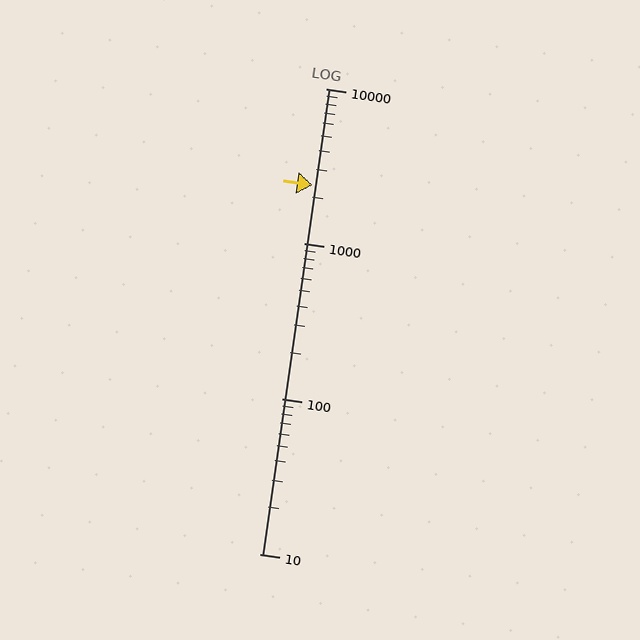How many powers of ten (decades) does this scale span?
The scale spans 3 decades, from 10 to 10000.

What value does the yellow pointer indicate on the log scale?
The pointer indicates approximately 2400.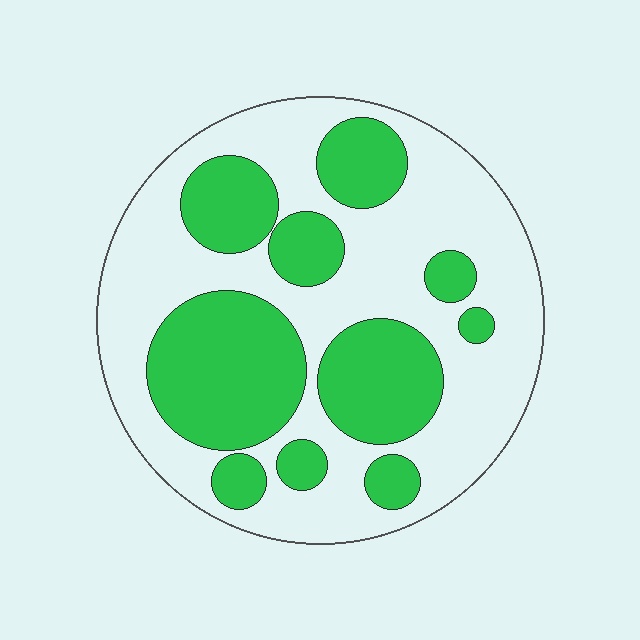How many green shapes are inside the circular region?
10.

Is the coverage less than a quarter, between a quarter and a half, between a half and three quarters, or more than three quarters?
Between a quarter and a half.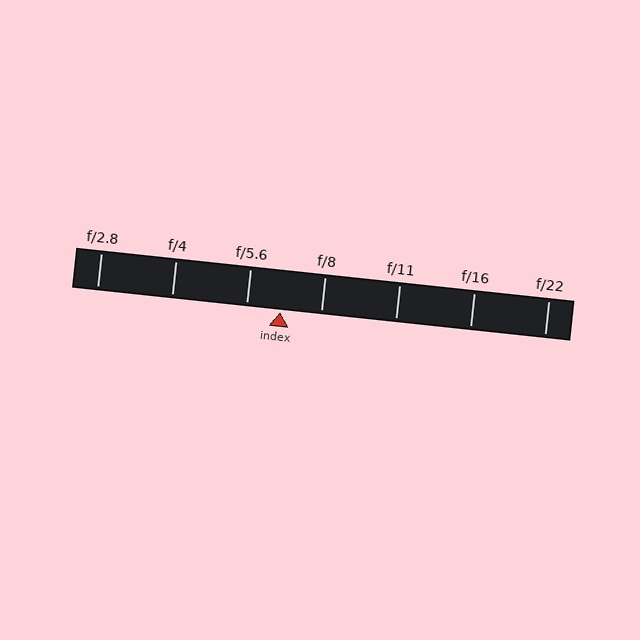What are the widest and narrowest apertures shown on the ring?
The widest aperture shown is f/2.8 and the narrowest is f/22.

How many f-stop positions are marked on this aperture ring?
There are 7 f-stop positions marked.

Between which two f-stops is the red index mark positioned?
The index mark is between f/5.6 and f/8.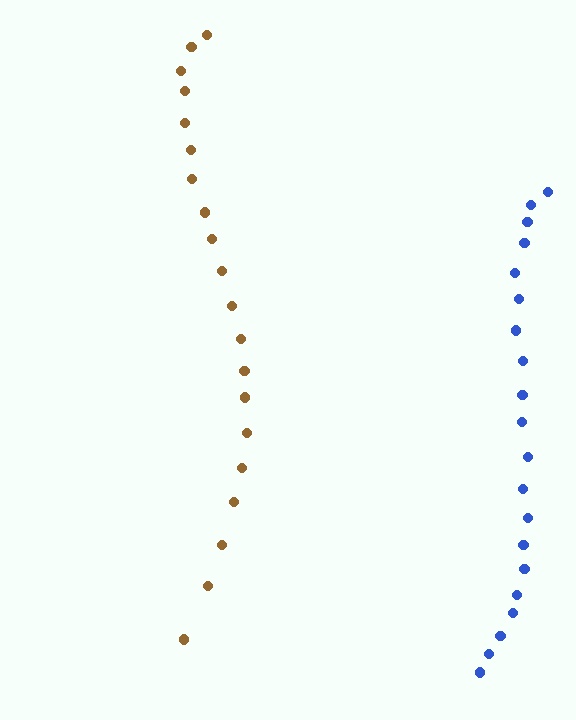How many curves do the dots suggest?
There are 2 distinct paths.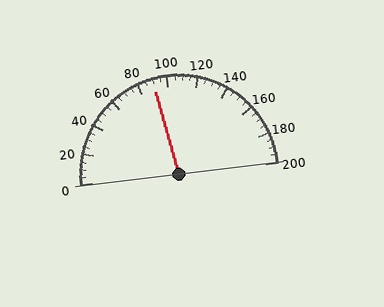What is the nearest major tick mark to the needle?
The nearest major tick mark is 80.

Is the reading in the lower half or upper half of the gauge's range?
The reading is in the lower half of the range (0 to 200).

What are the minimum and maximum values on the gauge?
The gauge ranges from 0 to 200.